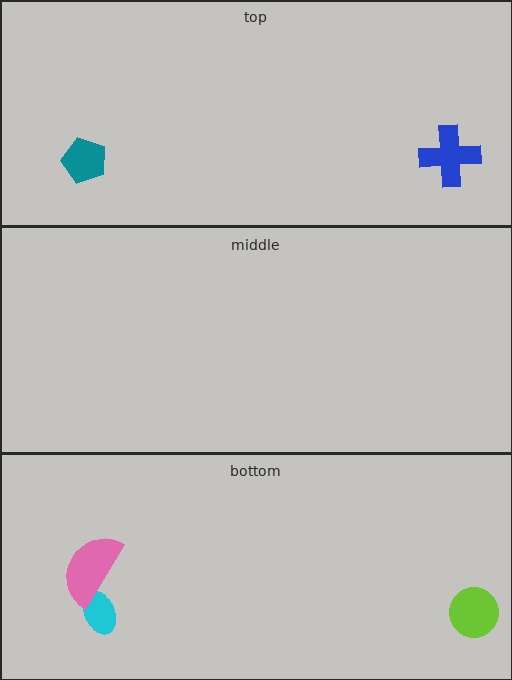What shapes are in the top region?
The blue cross, the teal pentagon.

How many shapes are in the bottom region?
3.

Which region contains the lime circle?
The bottom region.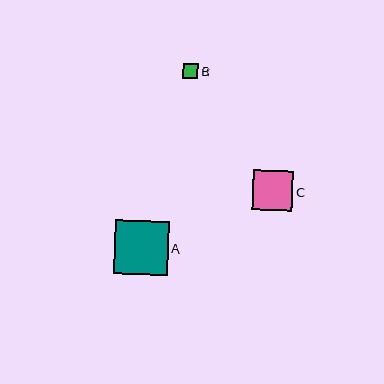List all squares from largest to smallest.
From largest to smallest: A, C, B.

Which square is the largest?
Square A is the largest with a size of approximately 54 pixels.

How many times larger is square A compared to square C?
Square A is approximately 1.3 times the size of square C.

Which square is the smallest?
Square B is the smallest with a size of approximately 15 pixels.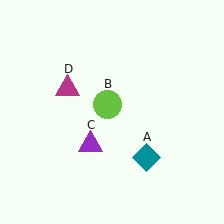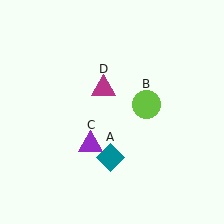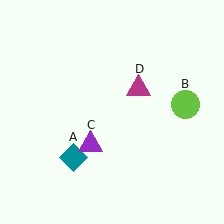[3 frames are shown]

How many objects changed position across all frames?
3 objects changed position: teal diamond (object A), lime circle (object B), magenta triangle (object D).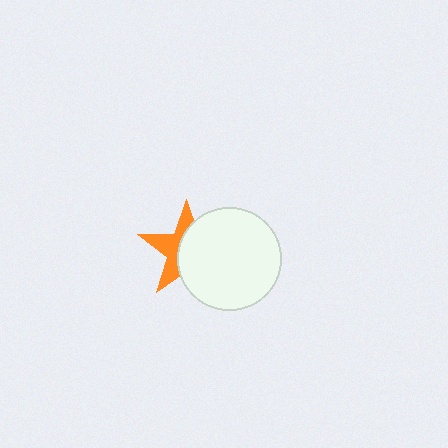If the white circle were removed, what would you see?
You would see the complete orange star.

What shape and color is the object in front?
The object in front is a white circle.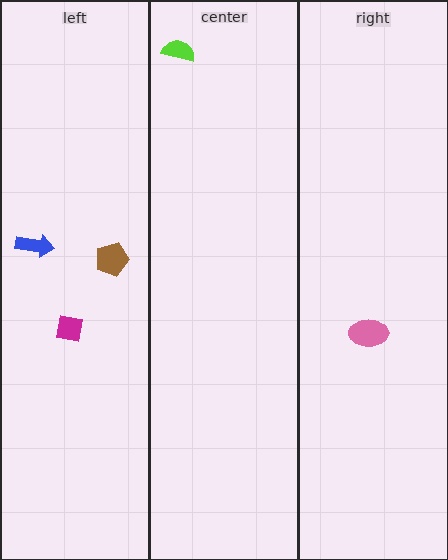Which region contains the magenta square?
The left region.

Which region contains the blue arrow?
The left region.